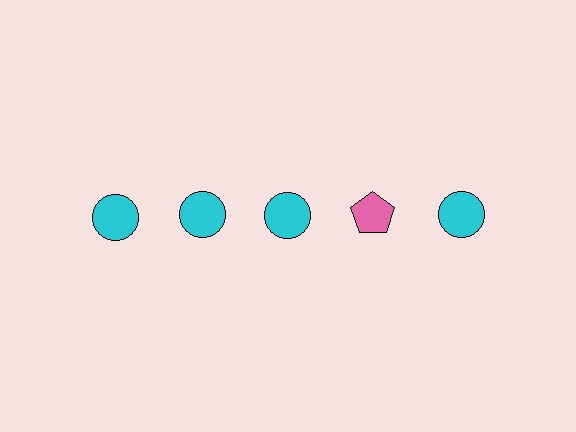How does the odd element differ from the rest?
It differs in both color (pink instead of cyan) and shape (pentagon instead of circle).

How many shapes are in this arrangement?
There are 5 shapes arranged in a grid pattern.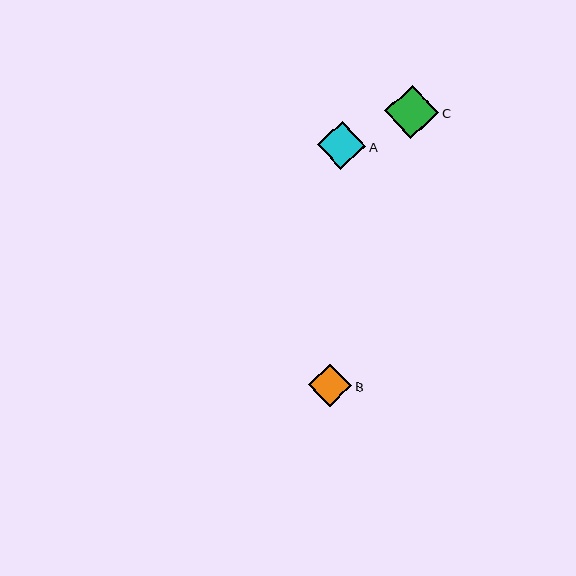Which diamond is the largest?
Diamond C is the largest with a size of approximately 54 pixels.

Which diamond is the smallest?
Diamond B is the smallest with a size of approximately 43 pixels.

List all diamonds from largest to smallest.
From largest to smallest: C, A, B.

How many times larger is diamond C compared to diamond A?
Diamond C is approximately 1.1 times the size of diamond A.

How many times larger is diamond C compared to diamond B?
Diamond C is approximately 1.3 times the size of diamond B.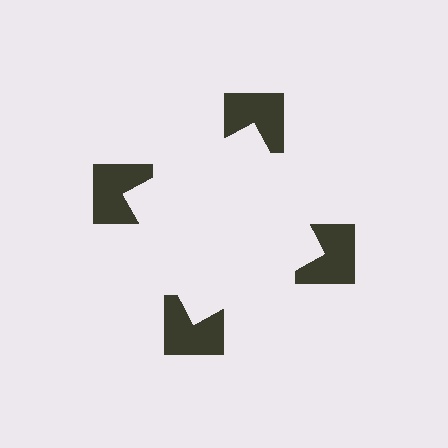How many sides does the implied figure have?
4 sides.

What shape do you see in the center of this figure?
An illusory square — its edges are inferred from the aligned wedge cuts in the notched squares, not physically drawn.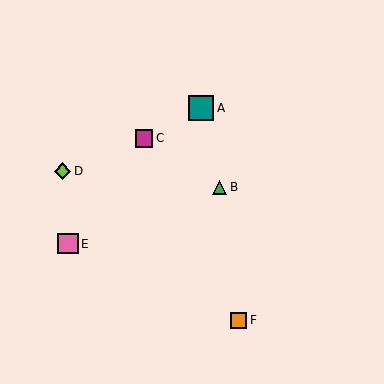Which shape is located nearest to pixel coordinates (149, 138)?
The magenta square (labeled C) at (144, 138) is nearest to that location.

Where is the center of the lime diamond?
The center of the lime diamond is at (63, 171).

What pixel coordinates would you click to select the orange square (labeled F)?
Click at (239, 320) to select the orange square F.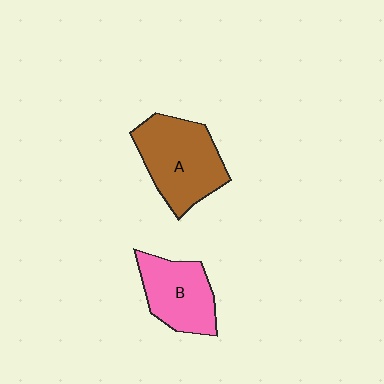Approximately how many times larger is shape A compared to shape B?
Approximately 1.3 times.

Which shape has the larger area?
Shape A (brown).